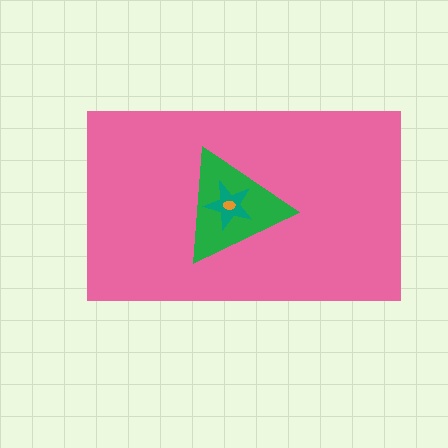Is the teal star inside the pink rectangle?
Yes.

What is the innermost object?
The orange ellipse.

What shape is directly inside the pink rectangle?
The green triangle.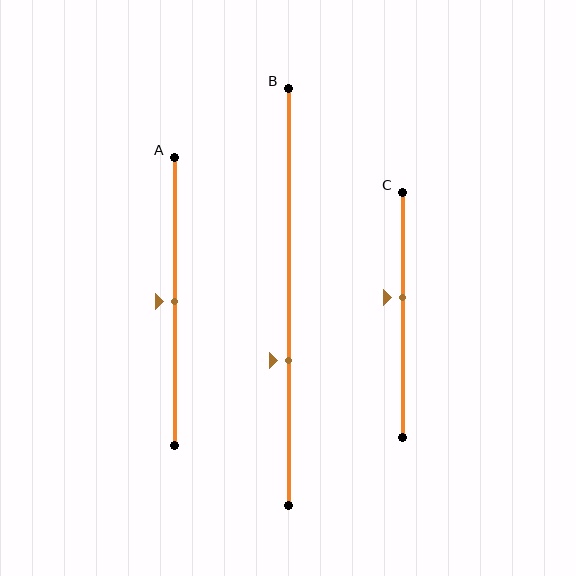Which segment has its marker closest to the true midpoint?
Segment A has its marker closest to the true midpoint.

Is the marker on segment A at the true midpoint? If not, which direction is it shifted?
Yes, the marker on segment A is at the true midpoint.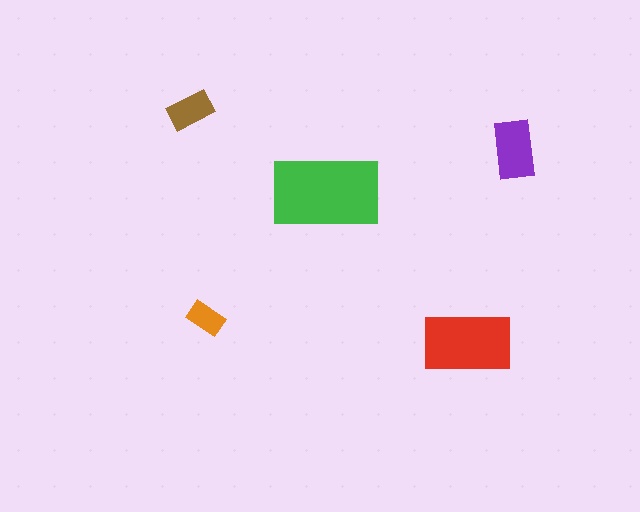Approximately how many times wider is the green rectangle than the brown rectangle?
About 2.5 times wider.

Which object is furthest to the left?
The brown rectangle is leftmost.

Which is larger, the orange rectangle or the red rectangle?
The red one.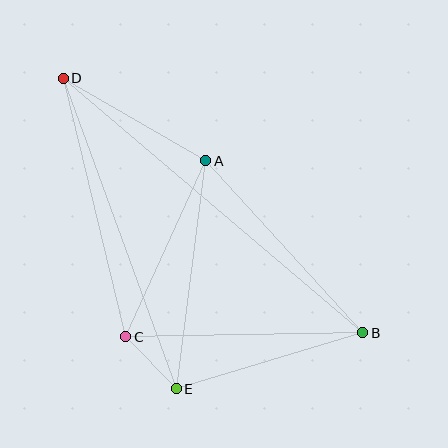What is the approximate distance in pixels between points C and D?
The distance between C and D is approximately 266 pixels.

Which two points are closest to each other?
Points C and E are closest to each other.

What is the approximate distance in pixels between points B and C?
The distance between B and C is approximately 237 pixels.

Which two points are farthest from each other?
Points B and D are farthest from each other.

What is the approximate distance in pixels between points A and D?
The distance between A and D is approximately 165 pixels.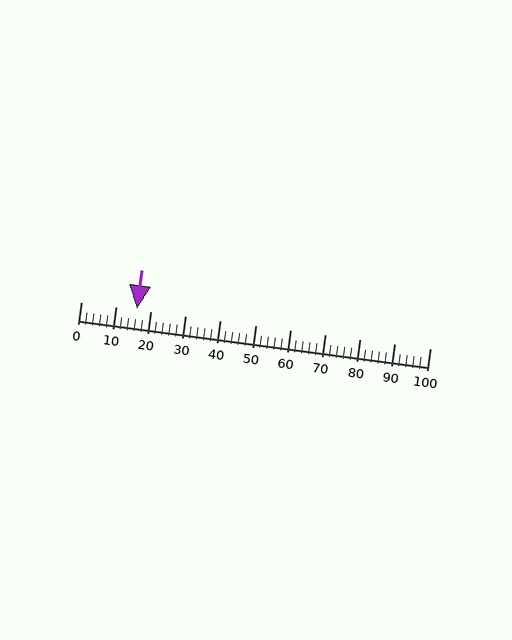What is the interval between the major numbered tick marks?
The major tick marks are spaced 10 units apart.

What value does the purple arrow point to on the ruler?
The purple arrow points to approximately 16.